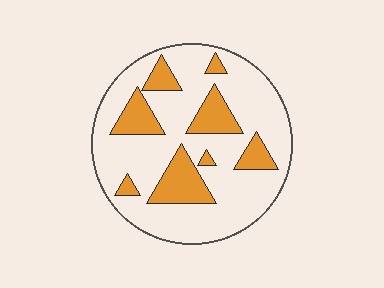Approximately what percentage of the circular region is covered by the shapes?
Approximately 25%.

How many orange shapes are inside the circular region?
8.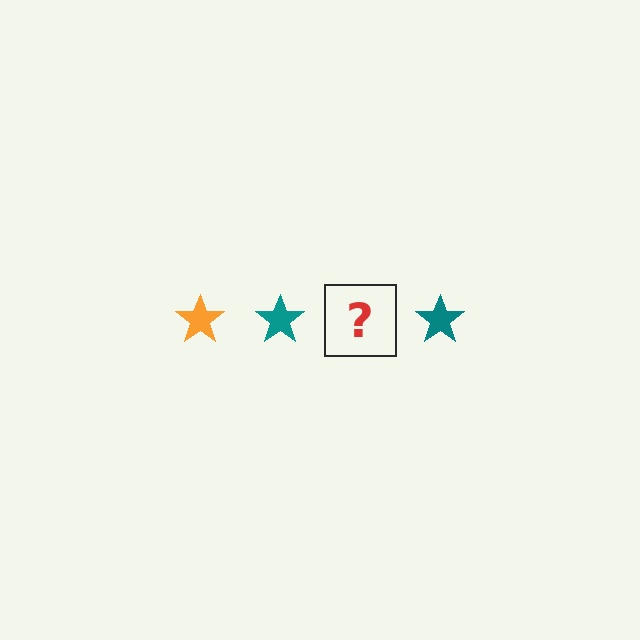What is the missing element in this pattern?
The missing element is an orange star.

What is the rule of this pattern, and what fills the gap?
The rule is that the pattern cycles through orange, teal stars. The gap should be filled with an orange star.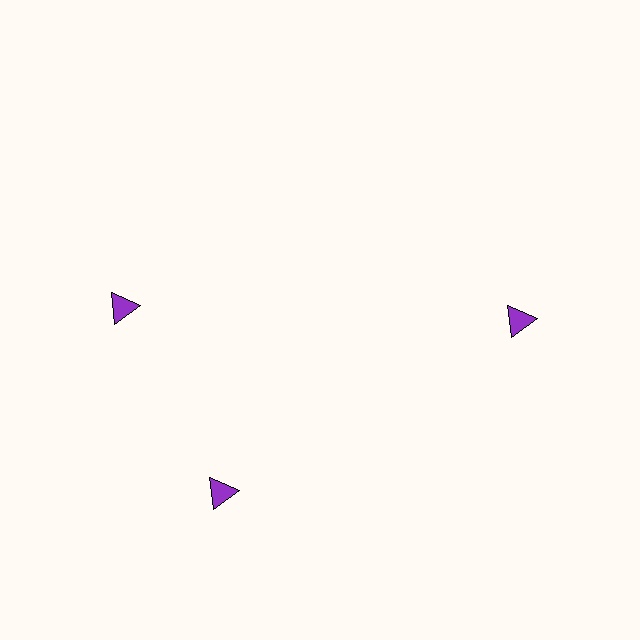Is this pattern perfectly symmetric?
No. The 3 purple triangles are arranged in a ring, but one element near the 11 o'clock position is rotated out of alignment along the ring, breaking the 3-fold rotational symmetry.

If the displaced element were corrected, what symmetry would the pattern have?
It would have 3-fold rotational symmetry — the pattern would map onto itself every 120 degrees.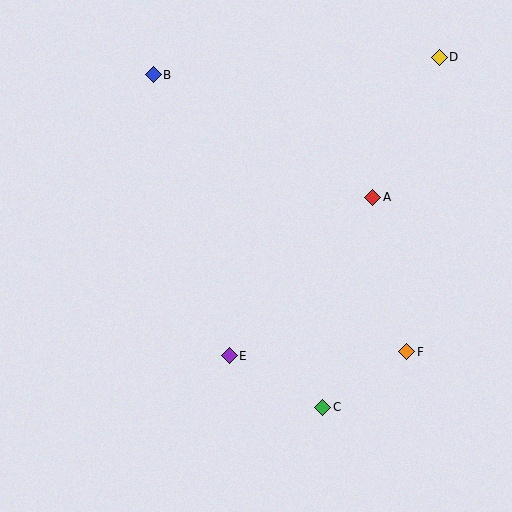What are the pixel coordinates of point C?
Point C is at (323, 407).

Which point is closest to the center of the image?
Point E at (229, 356) is closest to the center.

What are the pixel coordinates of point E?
Point E is at (229, 356).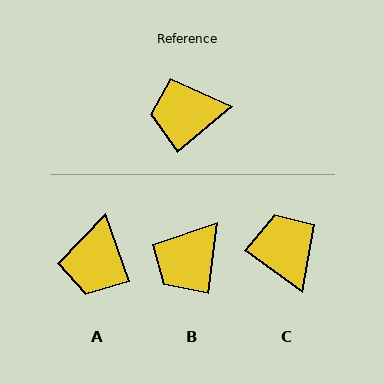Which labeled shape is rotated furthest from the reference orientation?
C, about 76 degrees away.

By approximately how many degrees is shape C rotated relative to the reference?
Approximately 76 degrees clockwise.